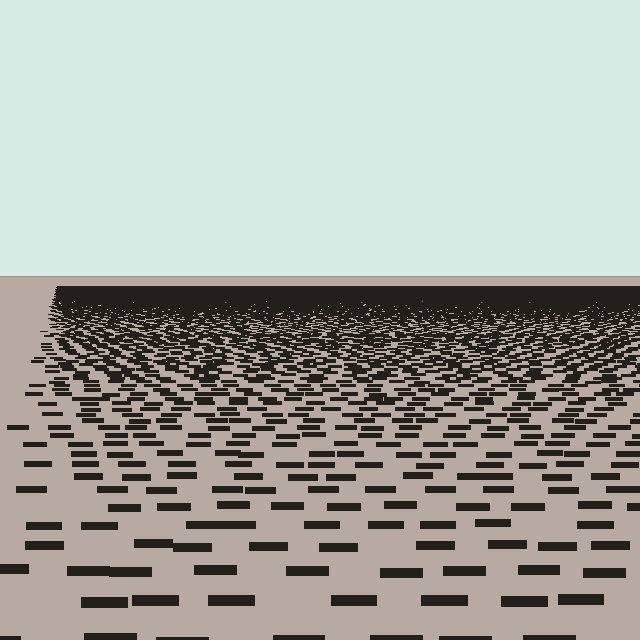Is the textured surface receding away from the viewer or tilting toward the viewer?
The surface is receding away from the viewer. Texture elements get smaller and denser toward the top.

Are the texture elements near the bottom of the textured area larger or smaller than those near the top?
Larger. Near the bottom, elements are closer to the viewer and appear at a bigger on-screen size.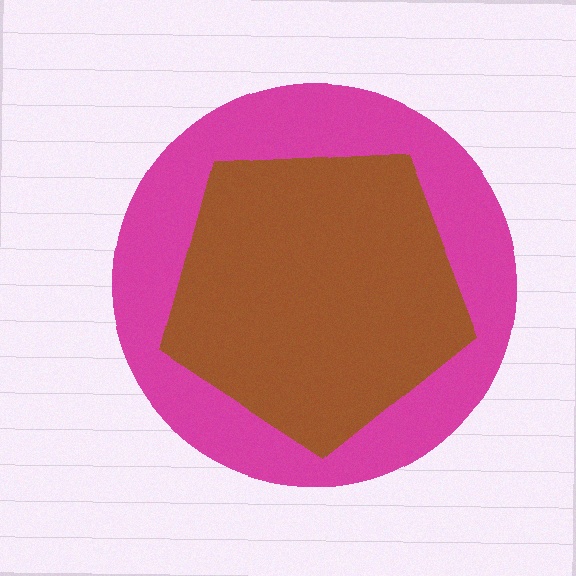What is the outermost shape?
The magenta circle.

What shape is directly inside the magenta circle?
The brown pentagon.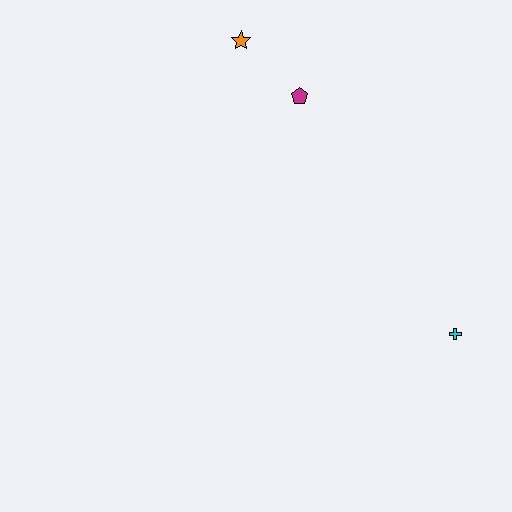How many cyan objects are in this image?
There is 1 cyan object.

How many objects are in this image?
There are 3 objects.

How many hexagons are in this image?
There are no hexagons.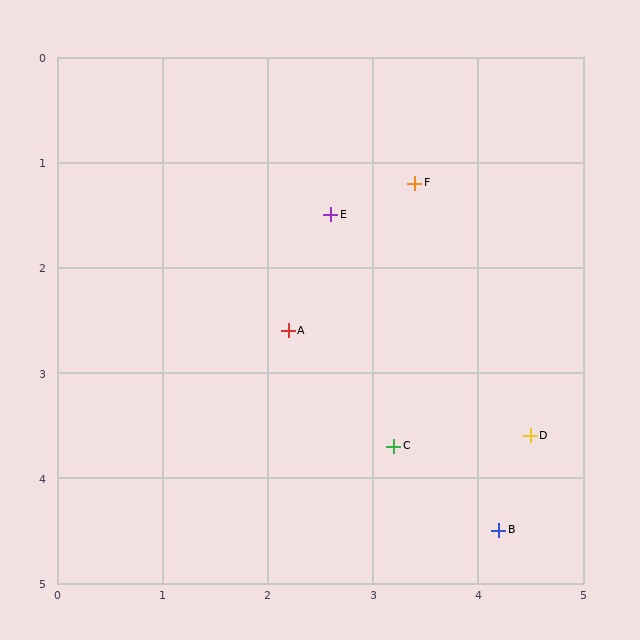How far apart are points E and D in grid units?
Points E and D are about 2.8 grid units apart.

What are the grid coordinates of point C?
Point C is at approximately (3.2, 3.7).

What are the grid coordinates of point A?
Point A is at approximately (2.2, 2.6).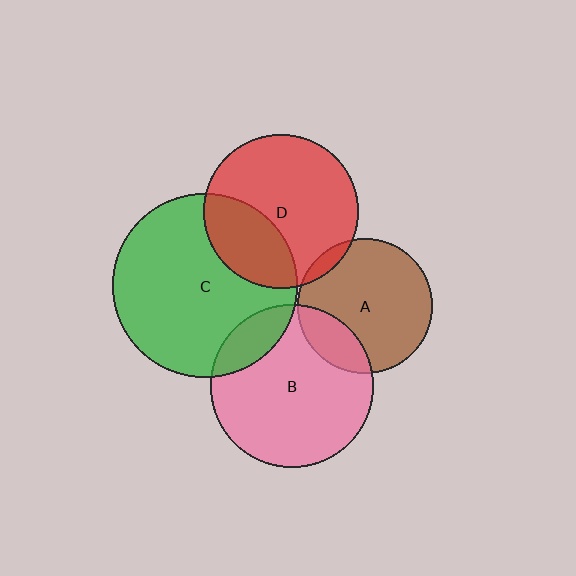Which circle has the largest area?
Circle C (green).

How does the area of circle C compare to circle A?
Approximately 1.9 times.